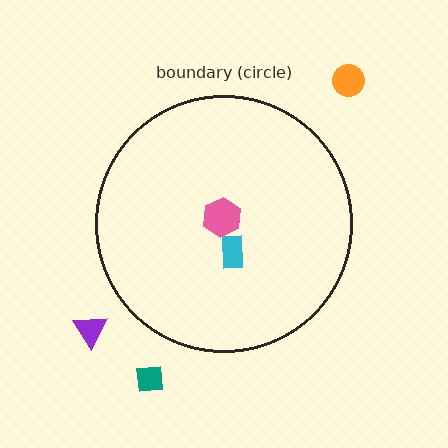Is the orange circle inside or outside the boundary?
Outside.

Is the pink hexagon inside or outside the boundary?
Inside.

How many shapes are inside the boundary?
2 inside, 3 outside.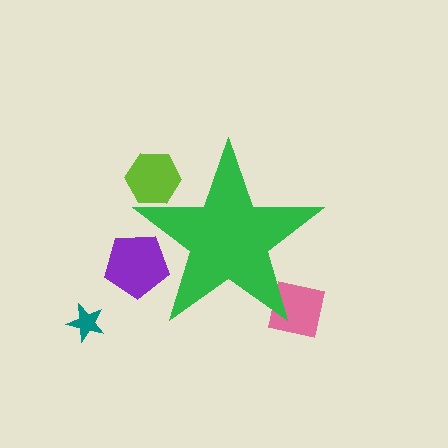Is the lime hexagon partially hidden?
Yes, the lime hexagon is partially hidden behind the green star.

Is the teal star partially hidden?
No, the teal star is fully visible.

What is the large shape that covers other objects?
A green star.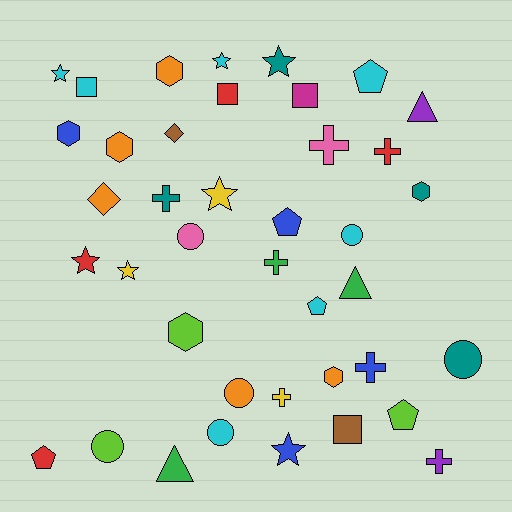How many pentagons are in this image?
There are 5 pentagons.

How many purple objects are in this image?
There are 2 purple objects.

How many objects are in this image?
There are 40 objects.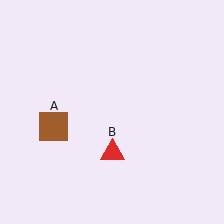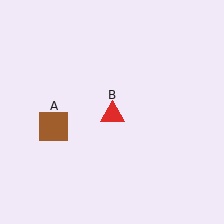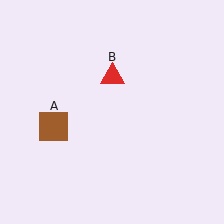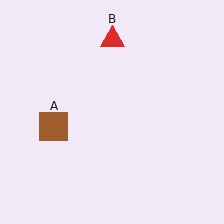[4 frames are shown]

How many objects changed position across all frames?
1 object changed position: red triangle (object B).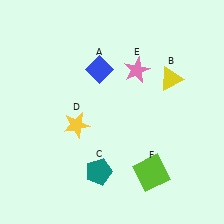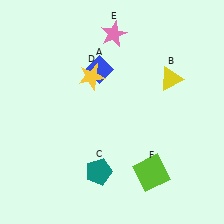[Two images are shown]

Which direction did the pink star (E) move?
The pink star (E) moved up.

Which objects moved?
The objects that moved are: the yellow star (D), the pink star (E).